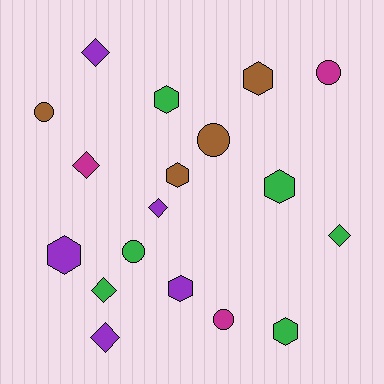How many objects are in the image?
There are 18 objects.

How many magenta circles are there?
There are 2 magenta circles.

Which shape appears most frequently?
Hexagon, with 7 objects.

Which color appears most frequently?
Green, with 6 objects.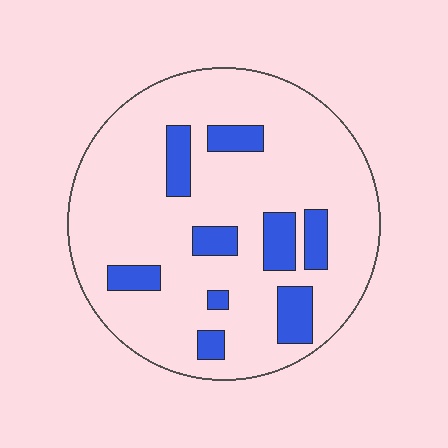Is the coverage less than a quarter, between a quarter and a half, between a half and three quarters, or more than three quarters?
Less than a quarter.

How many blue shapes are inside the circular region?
9.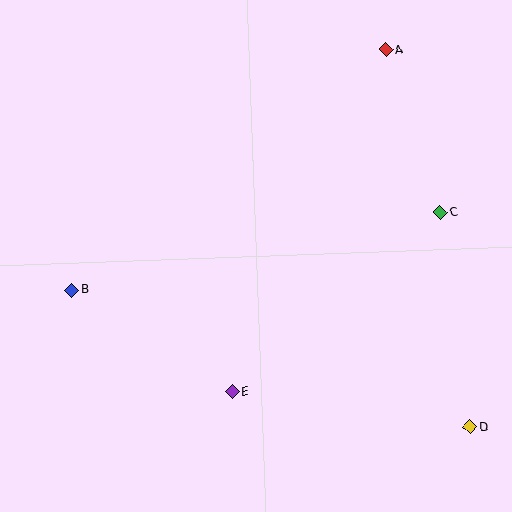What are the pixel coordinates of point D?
Point D is at (470, 427).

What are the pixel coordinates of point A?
Point A is at (386, 50).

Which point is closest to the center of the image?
Point E at (232, 392) is closest to the center.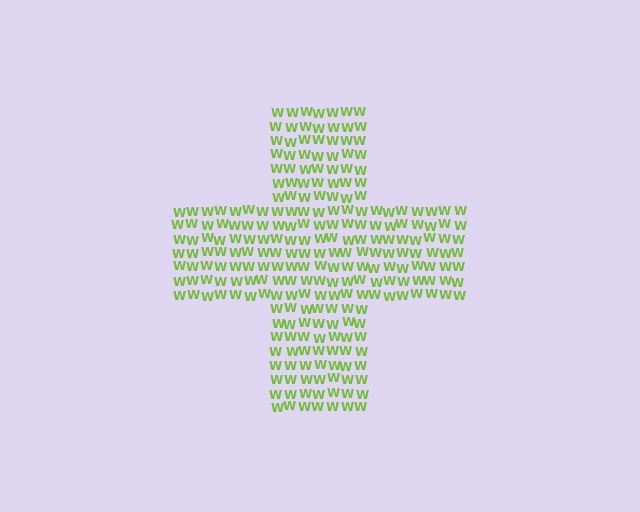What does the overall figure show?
The overall figure shows a cross.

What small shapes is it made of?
It is made of small letter W's.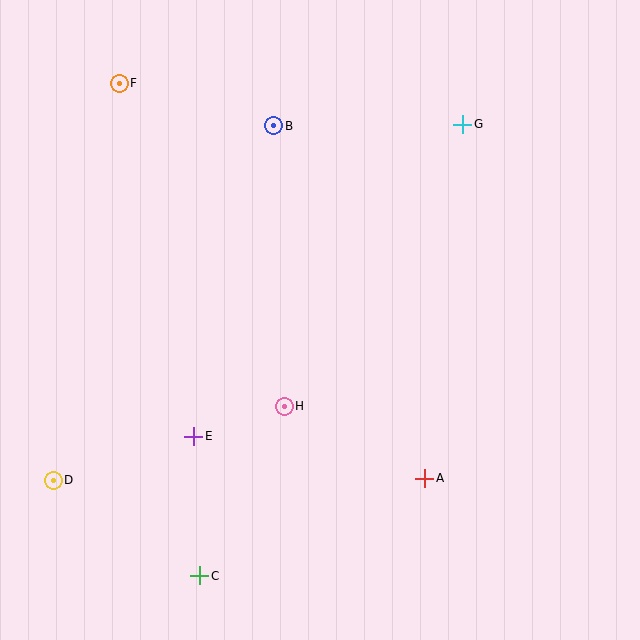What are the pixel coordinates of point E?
Point E is at (194, 436).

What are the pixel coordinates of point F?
Point F is at (119, 83).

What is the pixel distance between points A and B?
The distance between A and B is 384 pixels.